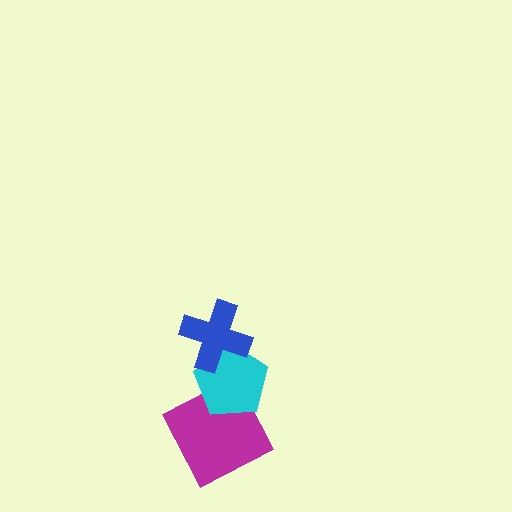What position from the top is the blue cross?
The blue cross is 1st from the top.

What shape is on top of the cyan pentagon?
The blue cross is on top of the cyan pentagon.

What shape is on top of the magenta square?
The cyan pentagon is on top of the magenta square.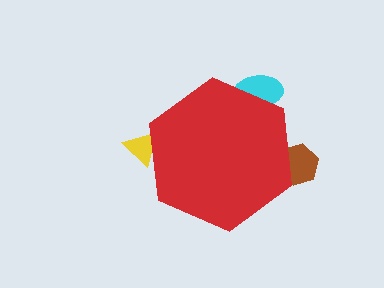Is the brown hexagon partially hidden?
Yes, the brown hexagon is partially hidden behind the red hexagon.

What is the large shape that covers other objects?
A red hexagon.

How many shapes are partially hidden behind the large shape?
3 shapes are partially hidden.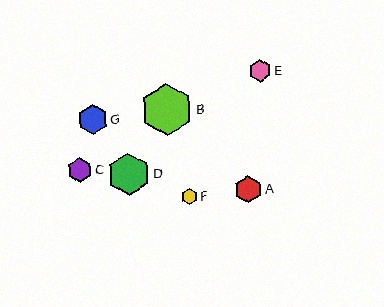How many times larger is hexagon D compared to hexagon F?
Hexagon D is approximately 2.7 times the size of hexagon F.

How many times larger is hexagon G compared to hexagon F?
Hexagon G is approximately 1.9 times the size of hexagon F.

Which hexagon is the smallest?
Hexagon F is the smallest with a size of approximately 16 pixels.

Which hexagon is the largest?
Hexagon B is the largest with a size of approximately 51 pixels.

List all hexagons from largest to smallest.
From largest to smallest: B, D, G, A, C, E, F.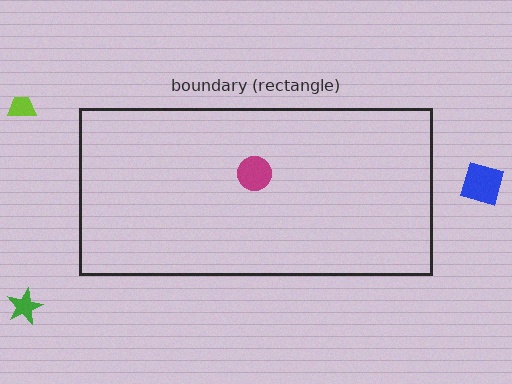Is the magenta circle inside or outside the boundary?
Inside.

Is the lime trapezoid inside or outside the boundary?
Outside.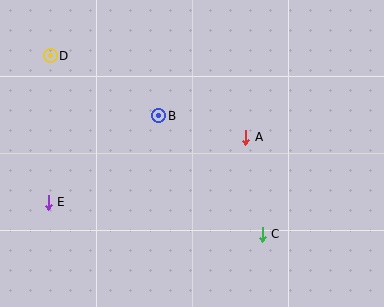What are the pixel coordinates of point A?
Point A is at (246, 137).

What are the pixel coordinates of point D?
Point D is at (50, 56).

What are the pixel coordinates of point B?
Point B is at (159, 116).